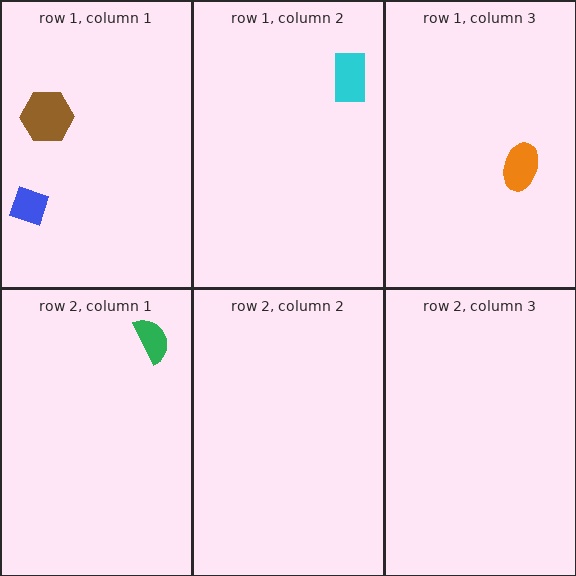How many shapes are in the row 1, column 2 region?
1.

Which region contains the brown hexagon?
The row 1, column 1 region.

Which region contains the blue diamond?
The row 1, column 1 region.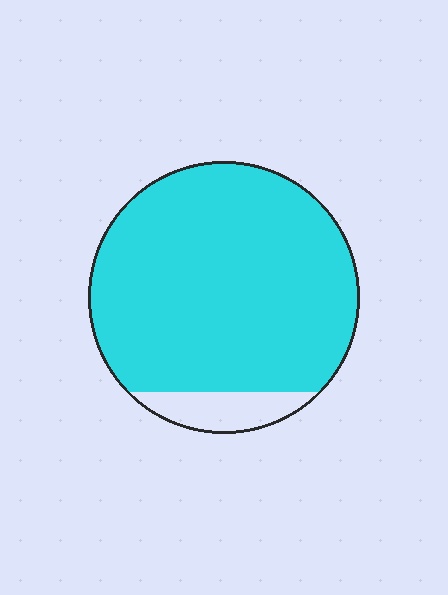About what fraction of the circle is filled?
About nine tenths (9/10).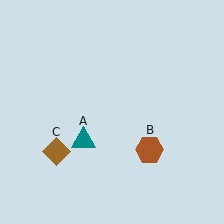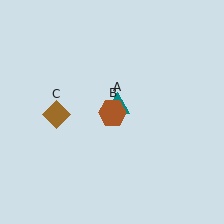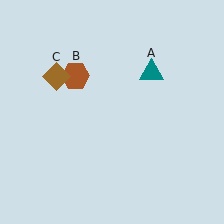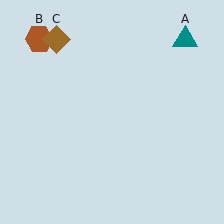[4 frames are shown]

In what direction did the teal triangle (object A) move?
The teal triangle (object A) moved up and to the right.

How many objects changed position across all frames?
3 objects changed position: teal triangle (object A), brown hexagon (object B), brown diamond (object C).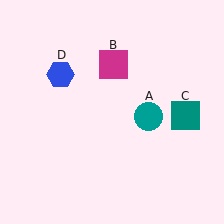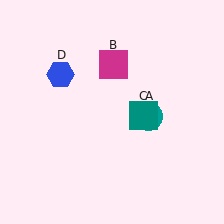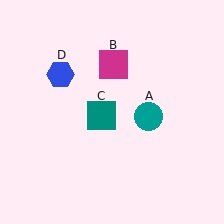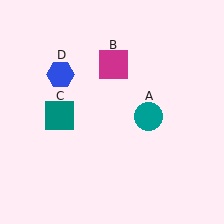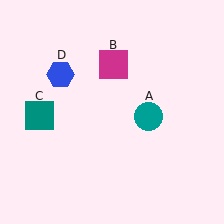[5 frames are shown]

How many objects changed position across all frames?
1 object changed position: teal square (object C).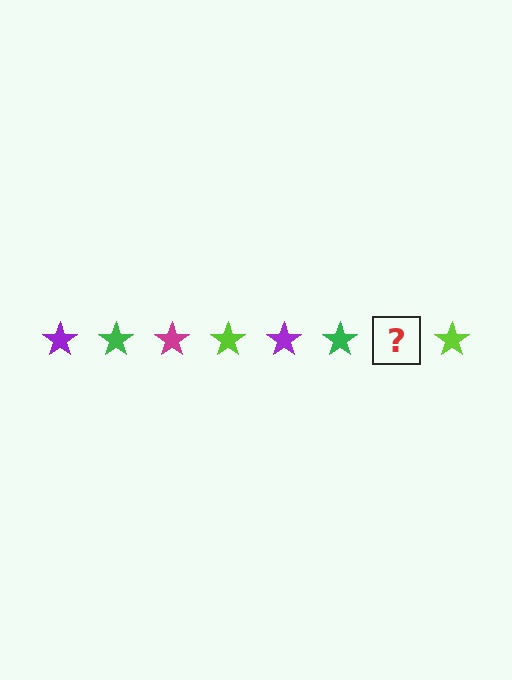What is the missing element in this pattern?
The missing element is a magenta star.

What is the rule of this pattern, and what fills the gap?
The rule is that the pattern cycles through purple, green, magenta, lime stars. The gap should be filled with a magenta star.